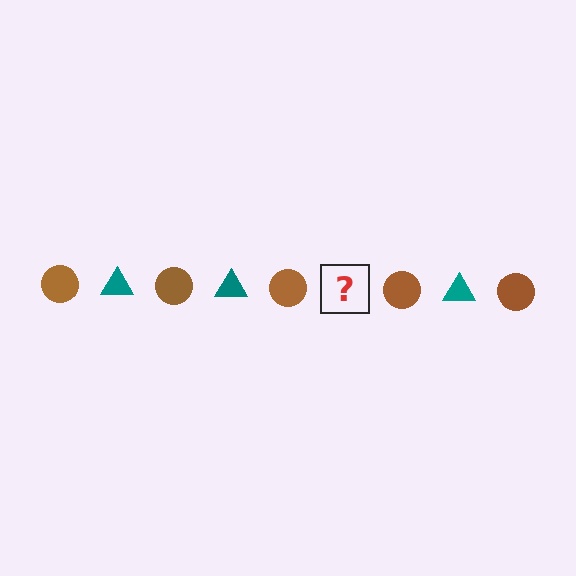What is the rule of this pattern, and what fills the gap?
The rule is that the pattern alternates between brown circle and teal triangle. The gap should be filled with a teal triangle.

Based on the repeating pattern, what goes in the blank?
The blank should be a teal triangle.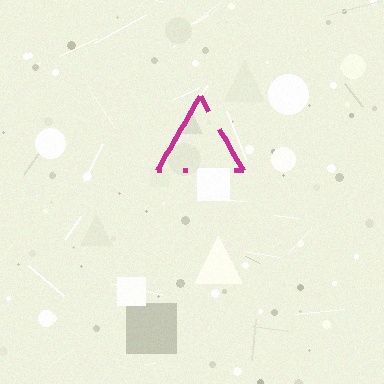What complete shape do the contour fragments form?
The contour fragments form a triangle.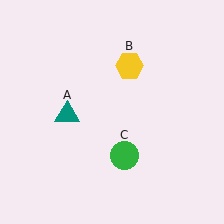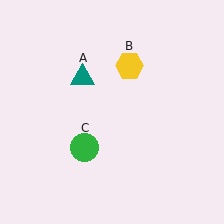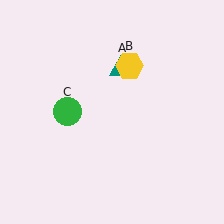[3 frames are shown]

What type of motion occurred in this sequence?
The teal triangle (object A), green circle (object C) rotated clockwise around the center of the scene.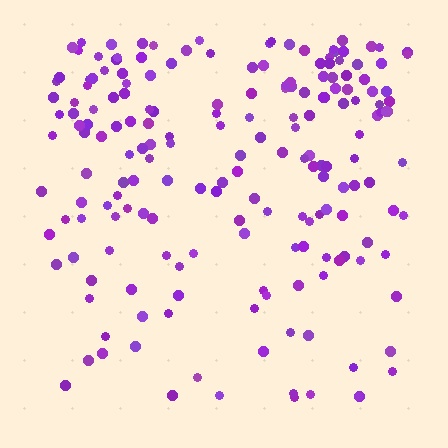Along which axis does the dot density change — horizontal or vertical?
Vertical.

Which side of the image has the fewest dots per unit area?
The bottom.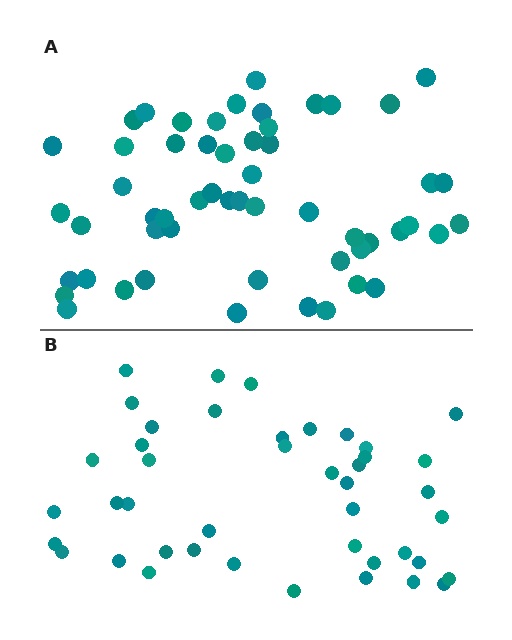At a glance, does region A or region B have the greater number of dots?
Region A (the top region) has more dots.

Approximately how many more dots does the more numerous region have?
Region A has roughly 12 or so more dots than region B.